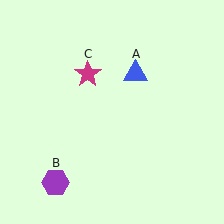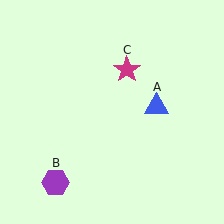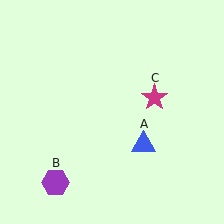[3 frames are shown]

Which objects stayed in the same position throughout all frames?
Purple hexagon (object B) remained stationary.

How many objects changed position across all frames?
2 objects changed position: blue triangle (object A), magenta star (object C).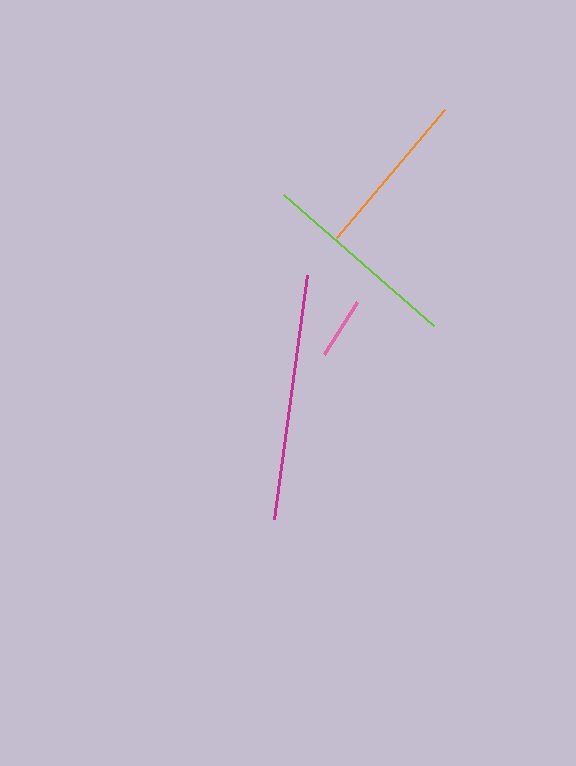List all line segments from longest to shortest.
From longest to shortest: magenta, lime, orange, pink.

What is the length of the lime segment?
The lime segment is approximately 199 pixels long.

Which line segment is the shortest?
The pink line is the shortest at approximately 61 pixels.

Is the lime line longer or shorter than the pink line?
The lime line is longer than the pink line.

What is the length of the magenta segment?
The magenta segment is approximately 246 pixels long.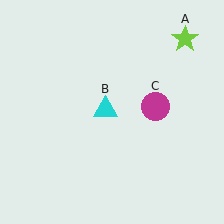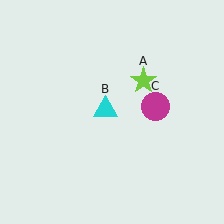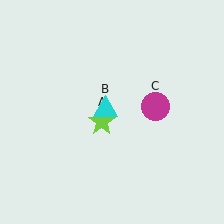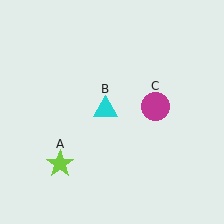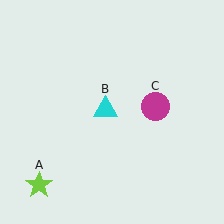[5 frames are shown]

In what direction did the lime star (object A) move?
The lime star (object A) moved down and to the left.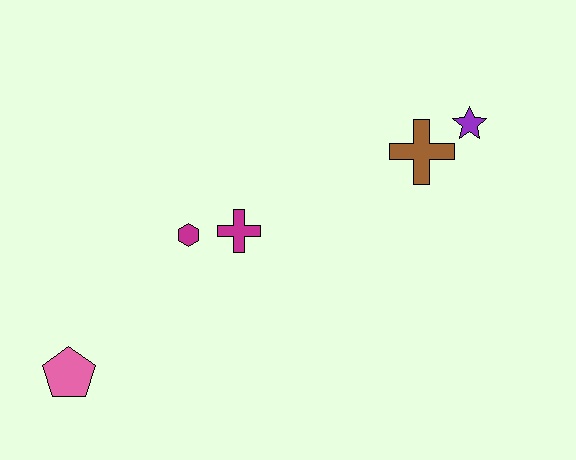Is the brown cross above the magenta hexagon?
Yes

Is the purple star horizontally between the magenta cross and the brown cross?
No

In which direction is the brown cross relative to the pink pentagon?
The brown cross is to the right of the pink pentagon.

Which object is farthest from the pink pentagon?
The purple star is farthest from the pink pentagon.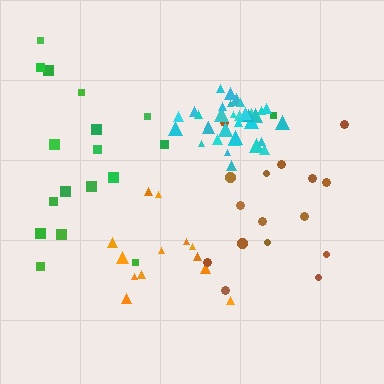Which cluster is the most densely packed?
Cyan.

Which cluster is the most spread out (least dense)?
Green.